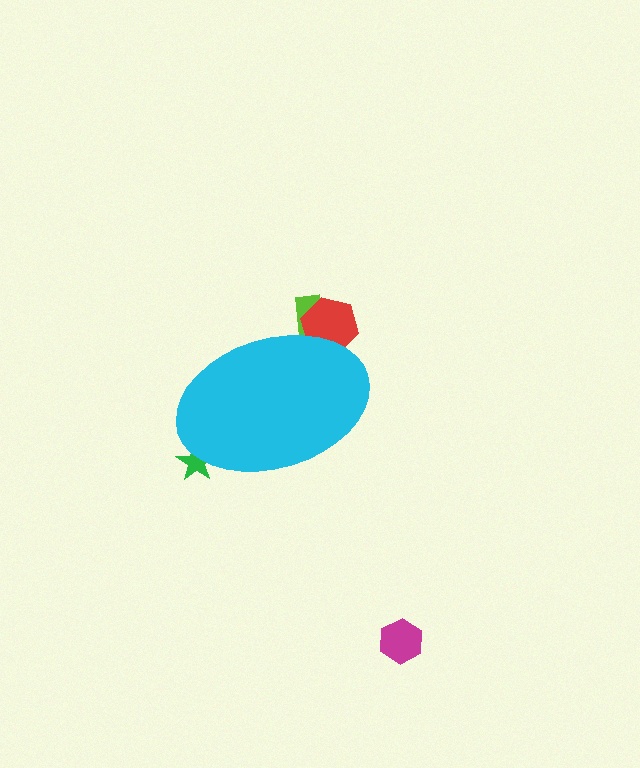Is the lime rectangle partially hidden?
Yes, the lime rectangle is partially hidden behind the cyan ellipse.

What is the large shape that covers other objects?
A cyan ellipse.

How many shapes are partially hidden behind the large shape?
3 shapes are partially hidden.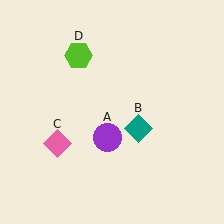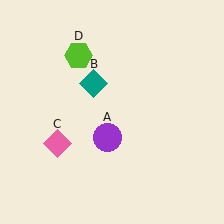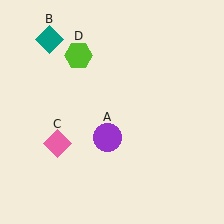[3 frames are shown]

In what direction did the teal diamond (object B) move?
The teal diamond (object B) moved up and to the left.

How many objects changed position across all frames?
1 object changed position: teal diamond (object B).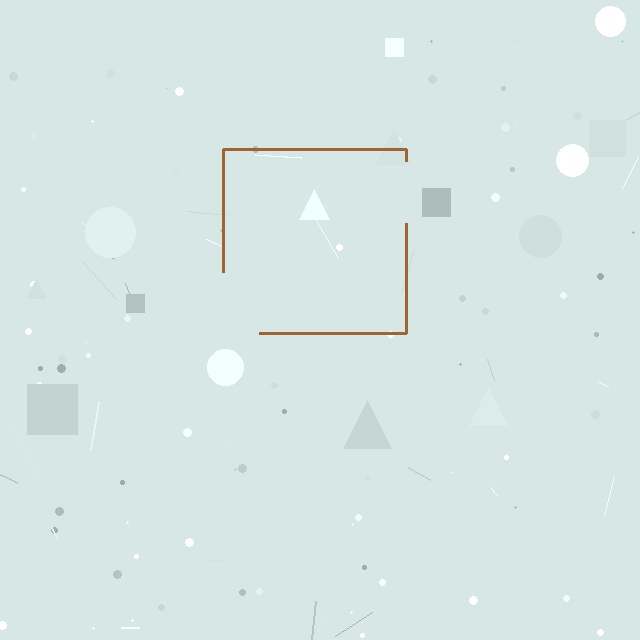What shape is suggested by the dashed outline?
The dashed outline suggests a square.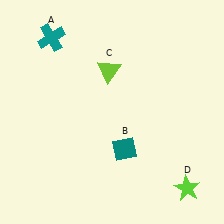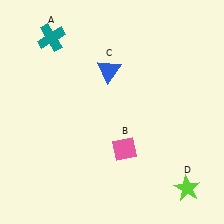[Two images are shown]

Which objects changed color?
B changed from teal to pink. C changed from lime to blue.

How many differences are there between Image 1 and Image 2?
There are 2 differences between the two images.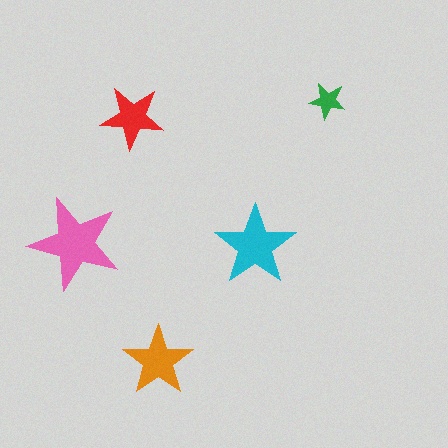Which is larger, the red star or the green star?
The red one.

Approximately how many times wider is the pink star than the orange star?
About 1.5 times wider.